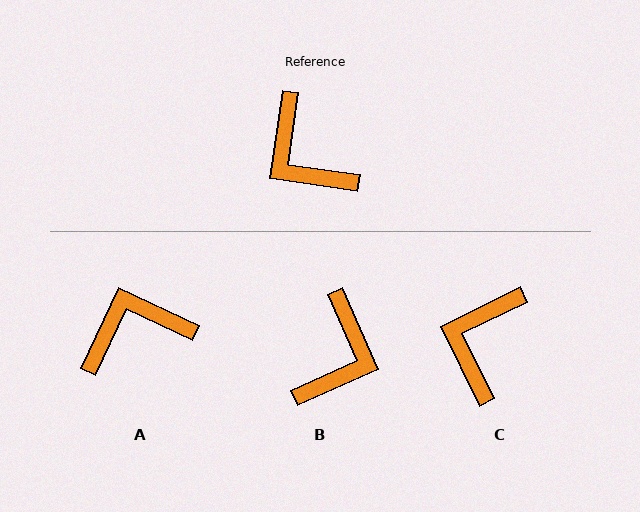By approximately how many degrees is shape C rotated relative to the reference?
Approximately 56 degrees clockwise.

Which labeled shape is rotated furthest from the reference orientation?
B, about 122 degrees away.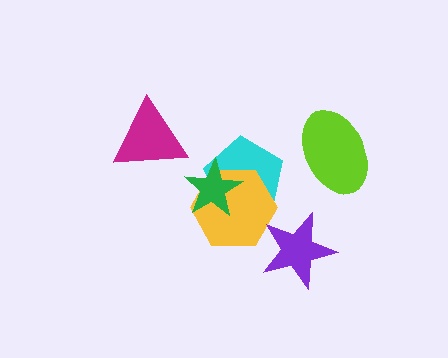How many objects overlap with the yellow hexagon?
2 objects overlap with the yellow hexagon.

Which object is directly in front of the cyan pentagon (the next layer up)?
The yellow hexagon is directly in front of the cyan pentagon.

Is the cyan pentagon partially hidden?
Yes, it is partially covered by another shape.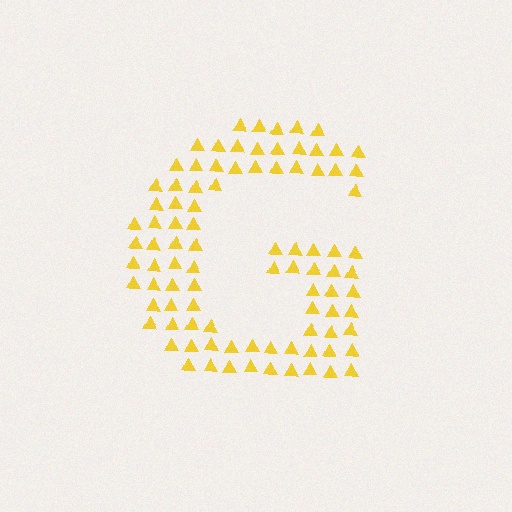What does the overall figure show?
The overall figure shows the letter G.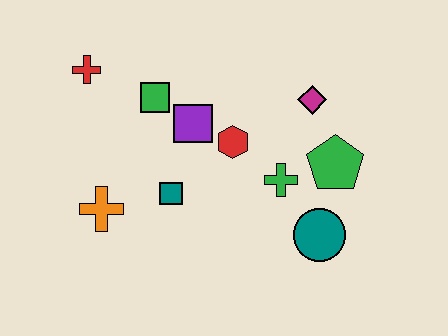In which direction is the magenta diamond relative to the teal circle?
The magenta diamond is above the teal circle.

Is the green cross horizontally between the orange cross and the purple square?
No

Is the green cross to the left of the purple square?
No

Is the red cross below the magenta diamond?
No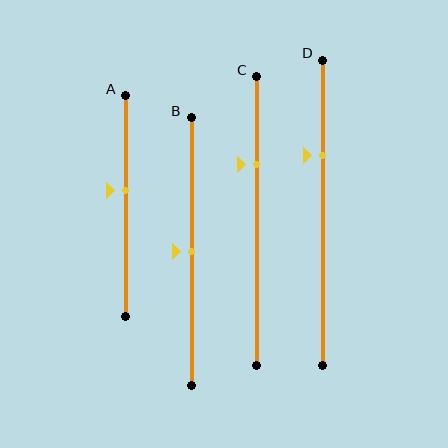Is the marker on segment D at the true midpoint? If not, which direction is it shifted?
No, the marker on segment D is shifted upward by about 19% of the segment length.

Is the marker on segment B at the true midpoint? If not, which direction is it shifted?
Yes, the marker on segment B is at the true midpoint.